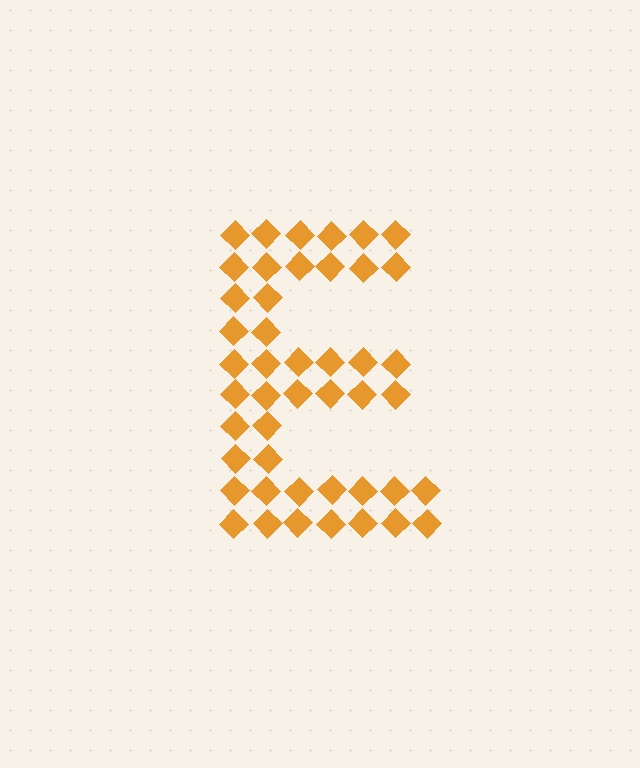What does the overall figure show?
The overall figure shows the letter E.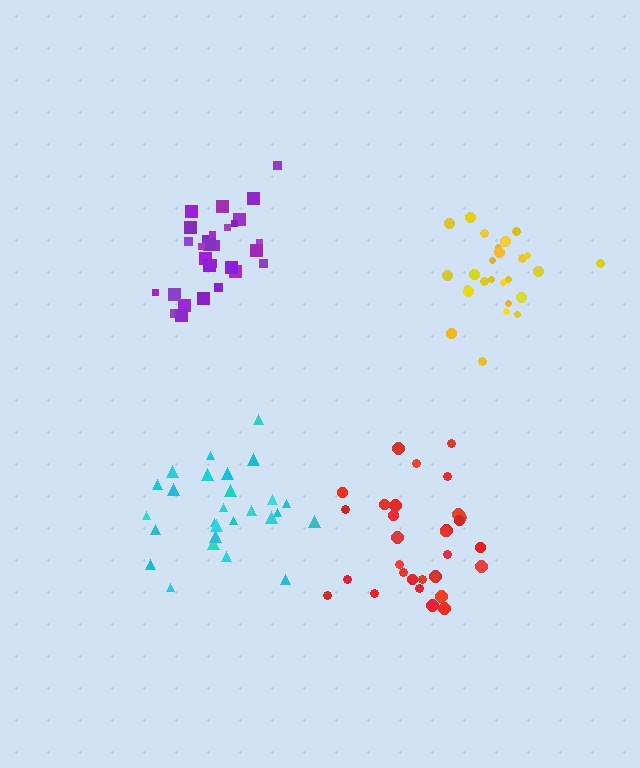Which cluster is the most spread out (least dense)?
Cyan.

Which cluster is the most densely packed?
Purple.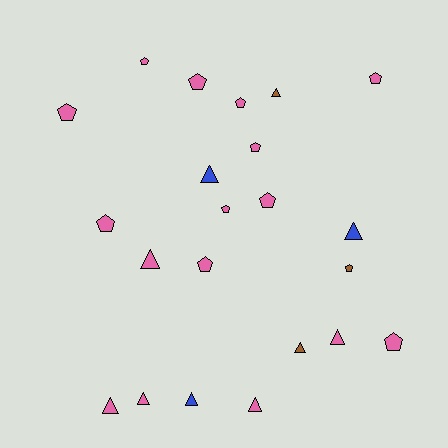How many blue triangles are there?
There are 3 blue triangles.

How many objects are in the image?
There are 22 objects.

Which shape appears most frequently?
Pentagon, with 12 objects.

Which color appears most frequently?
Pink, with 16 objects.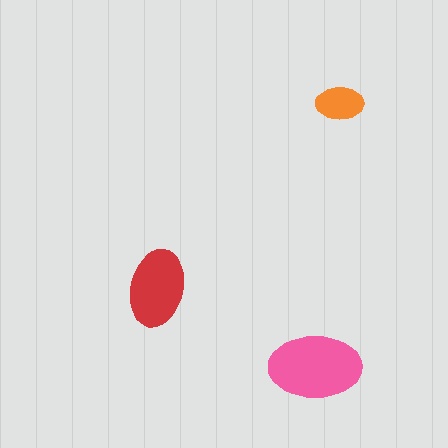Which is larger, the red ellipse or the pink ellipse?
The pink one.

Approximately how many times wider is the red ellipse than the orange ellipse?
About 1.5 times wider.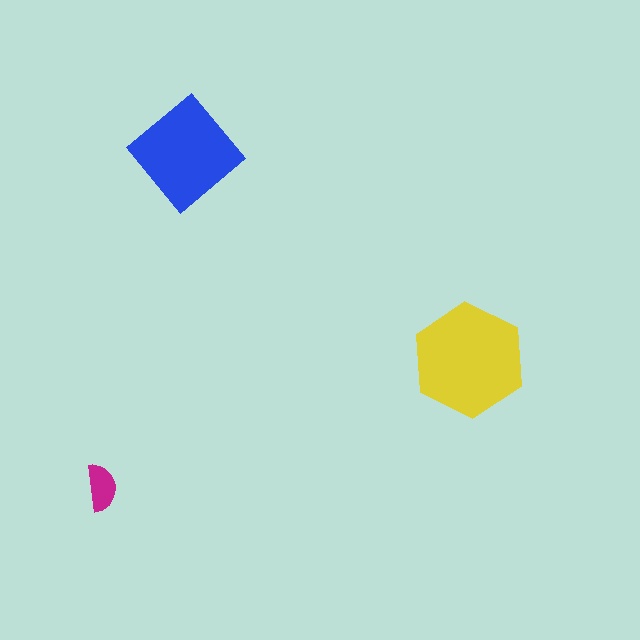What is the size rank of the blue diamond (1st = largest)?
2nd.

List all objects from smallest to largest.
The magenta semicircle, the blue diamond, the yellow hexagon.